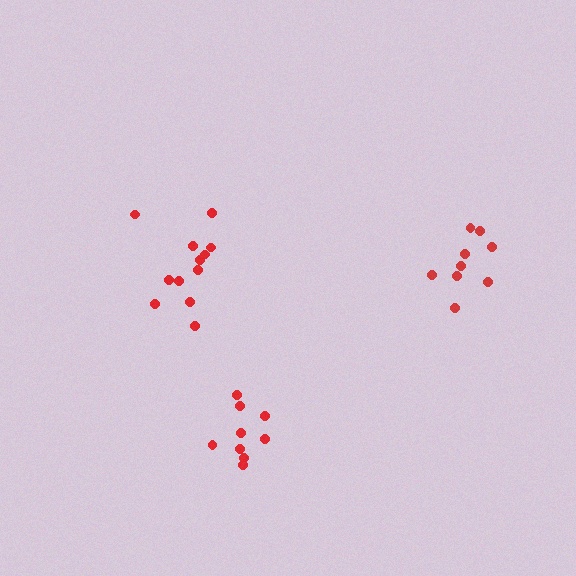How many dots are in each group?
Group 1: 9 dots, Group 2: 12 dots, Group 3: 9 dots (30 total).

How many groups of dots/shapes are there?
There are 3 groups.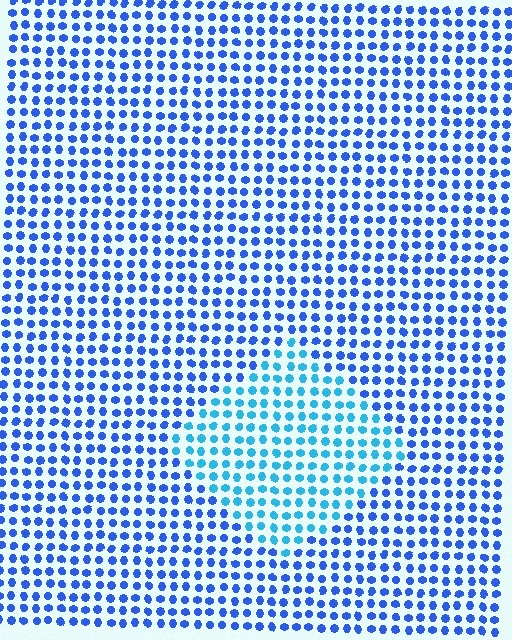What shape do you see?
I see a diamond.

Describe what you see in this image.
The image is filled with small blue elements in a uniform arrangement. A diamond-shaped region is visible where the elements are tinted to a slightly different hue, forming a subtle color boundary.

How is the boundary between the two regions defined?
The boundary is defined purely by a slight shift in hue (about 31 degrees). Spacing, size, and orientation are identical on both sides.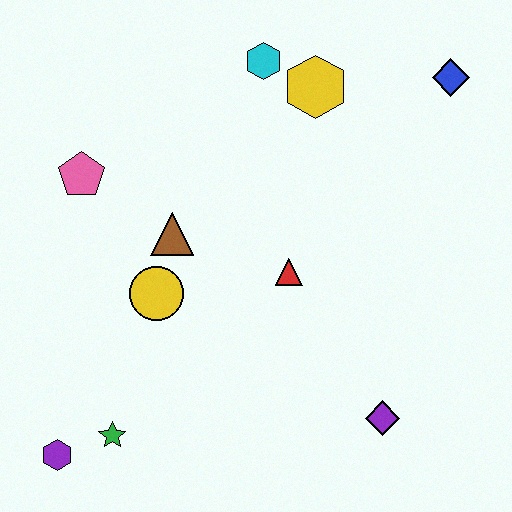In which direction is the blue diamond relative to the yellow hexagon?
The blue diamond is to the right of the yellow hexagon.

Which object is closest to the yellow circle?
The brown triangle is closest to the yellow circle.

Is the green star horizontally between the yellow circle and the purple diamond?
No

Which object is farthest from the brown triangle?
The blue diamond is farthest from the brown triangle.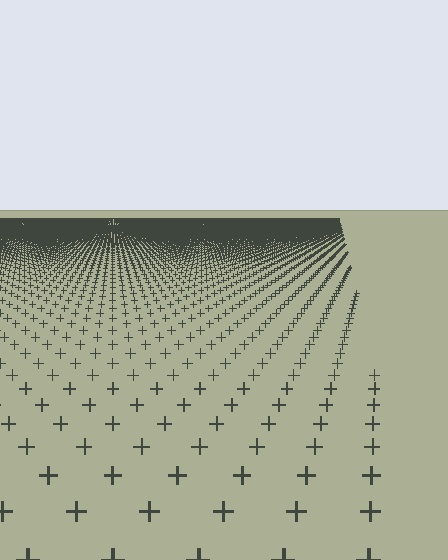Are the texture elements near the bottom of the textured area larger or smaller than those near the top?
Larger. Near the bottom, elements are closer to the viewer and appear at a bigger on-screen size.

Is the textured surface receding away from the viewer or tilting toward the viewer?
The surface is receding away from the viewer. Texture elements get smaller and denser toward the top.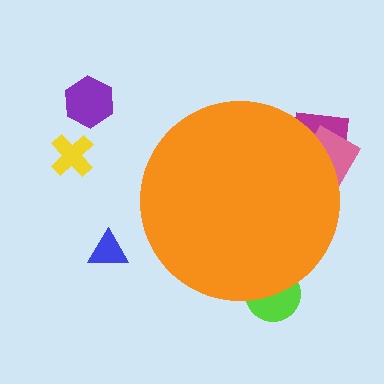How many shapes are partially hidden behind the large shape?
3 shapes are partially hidden.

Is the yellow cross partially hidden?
No, the yellow cross is fully visible.